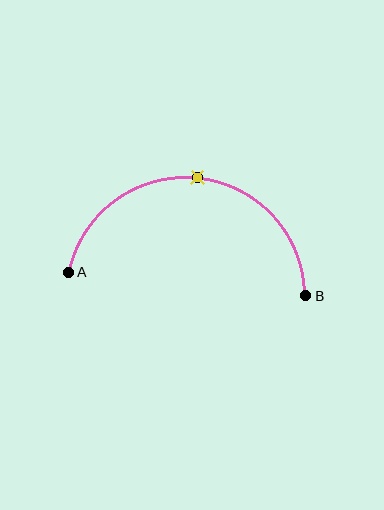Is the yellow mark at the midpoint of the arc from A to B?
Yes. The yellow mark lies on the arc at equal arc-length from both A and B — it is the arc midpoint.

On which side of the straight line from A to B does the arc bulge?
The arc bulges above the straight line connecting A and B.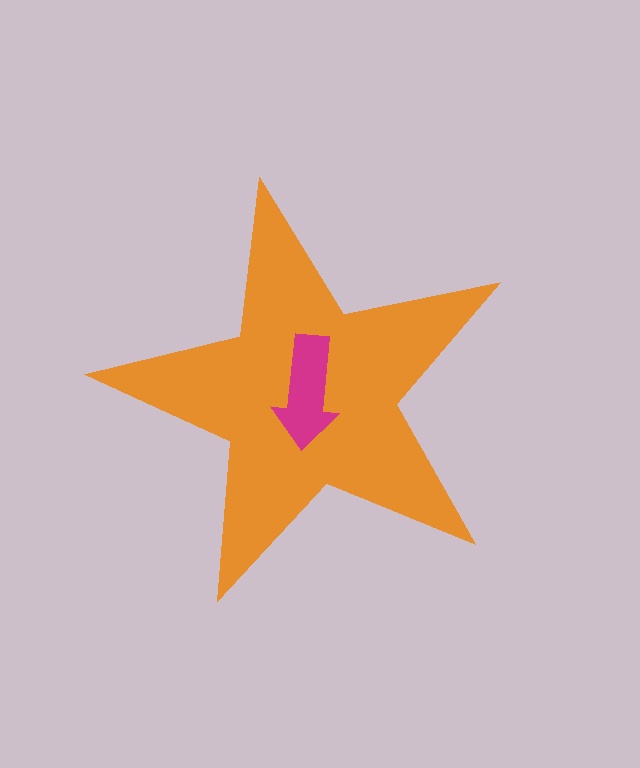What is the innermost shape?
The magenta arrow.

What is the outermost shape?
The orange star.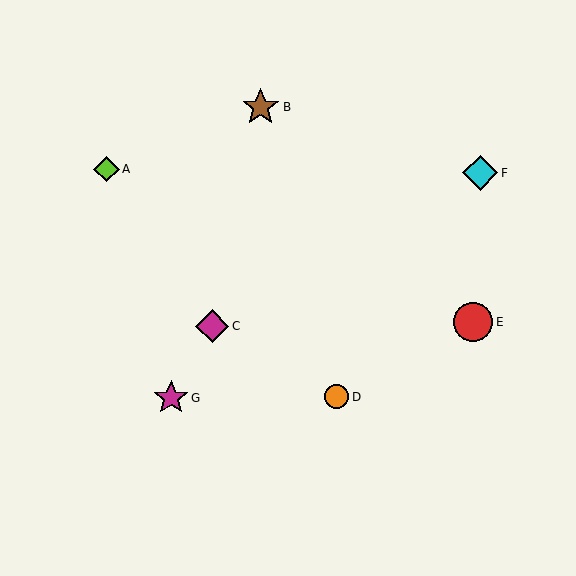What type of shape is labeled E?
Shape E is a red circle.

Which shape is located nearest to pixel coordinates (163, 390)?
The magenta star (labeled G) at (171, 398) is nearest to that location.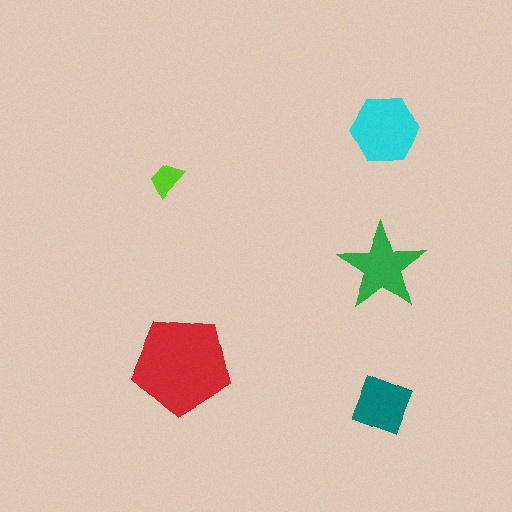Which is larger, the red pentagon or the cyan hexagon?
The red pentagon.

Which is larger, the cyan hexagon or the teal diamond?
The cyan hexagon.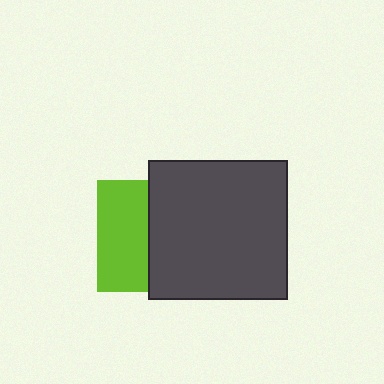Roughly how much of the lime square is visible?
About half of it is visible (roughly 45%).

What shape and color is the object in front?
The object in front is a dark gray square.